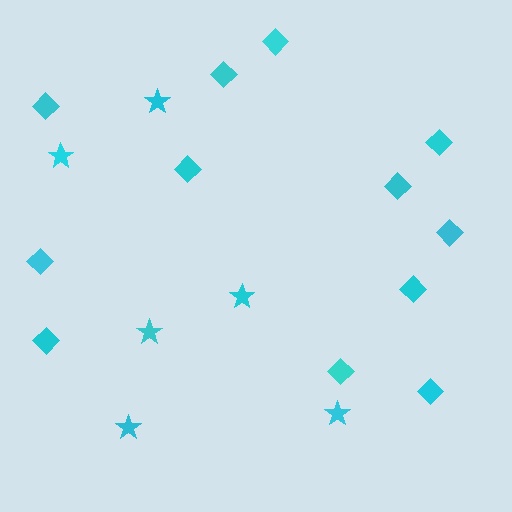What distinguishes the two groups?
There are 2 groups: one group of diamonds (12) and one group of stars (6).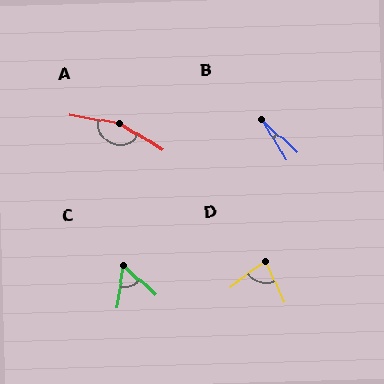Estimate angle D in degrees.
Approximately 78 degrees.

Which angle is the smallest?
B, at approximately 17 degrees.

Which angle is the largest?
A, at approximately 158 degrees.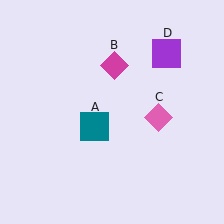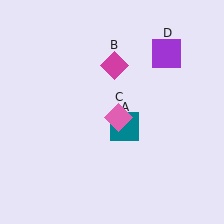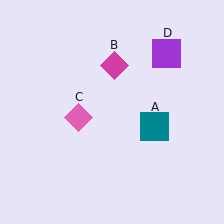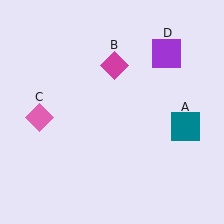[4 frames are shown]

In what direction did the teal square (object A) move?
The teal square (object A) moved right.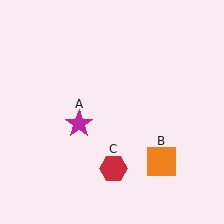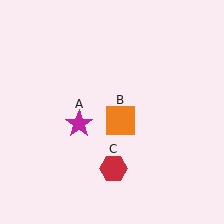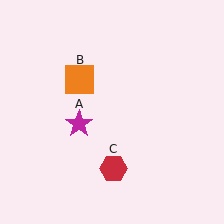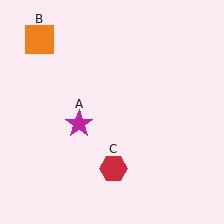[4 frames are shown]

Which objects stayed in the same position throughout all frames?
Magenta star (object A) and red hexagon (object C) remained stationary.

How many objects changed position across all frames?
1 object changed position: orange square (object B).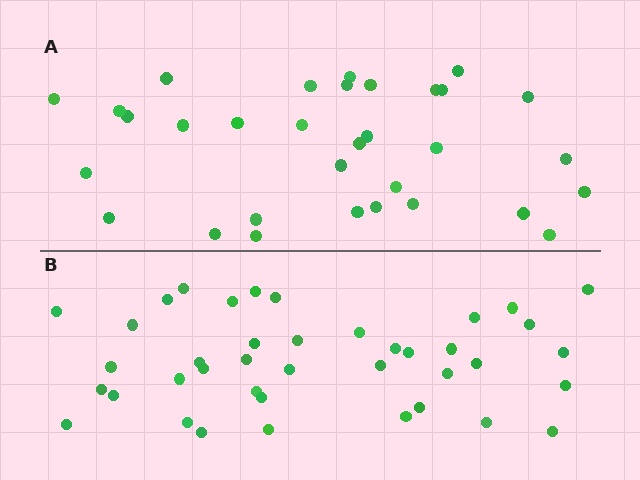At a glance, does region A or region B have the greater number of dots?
Region B (the bottom region) has more dots.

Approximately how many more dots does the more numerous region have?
Region B has roughly 8 or so more dots than region A.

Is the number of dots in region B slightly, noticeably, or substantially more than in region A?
Region B has noticeably more, but not dramatically so. The ratio is roughly 1.2 to 1.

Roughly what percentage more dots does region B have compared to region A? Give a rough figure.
About 25% more.